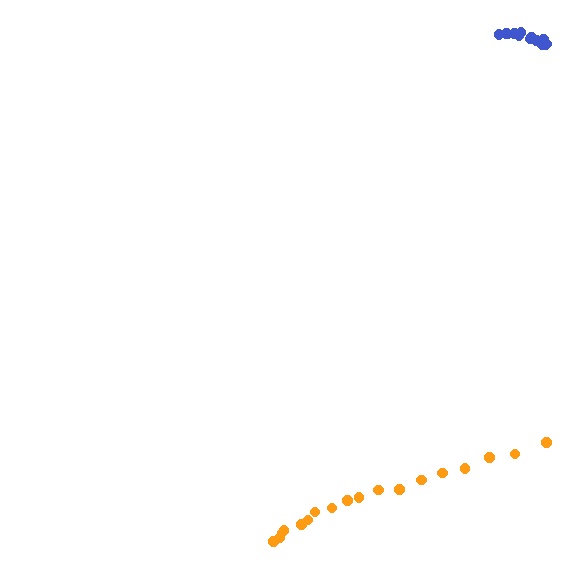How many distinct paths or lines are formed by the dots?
There are 2 distinct paths.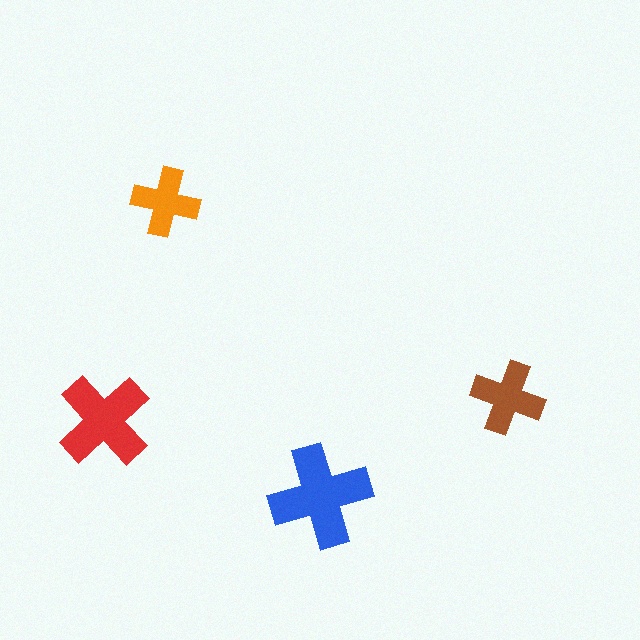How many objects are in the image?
There are 4 objects in the image.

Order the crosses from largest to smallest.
the blue one, the red one, the brown one, the orange one.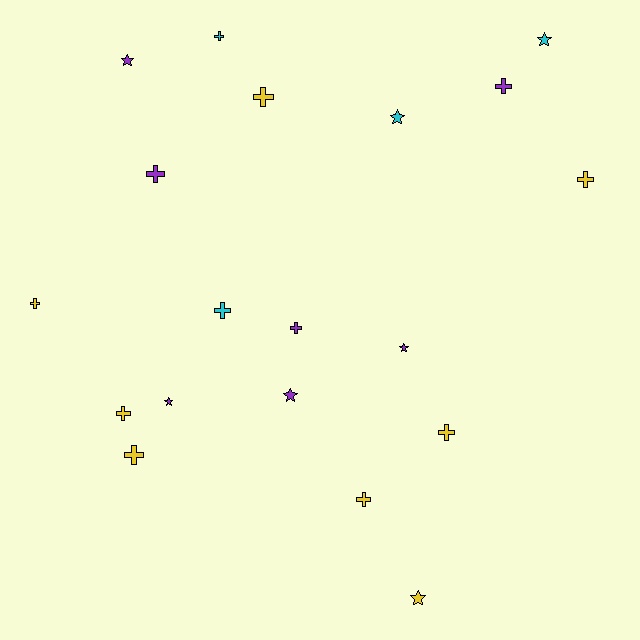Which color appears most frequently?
Yellow, with 8 objects.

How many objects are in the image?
There are 19 objects.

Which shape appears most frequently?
Cross, with 12 objects.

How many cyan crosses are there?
There are 2 cyan crosses.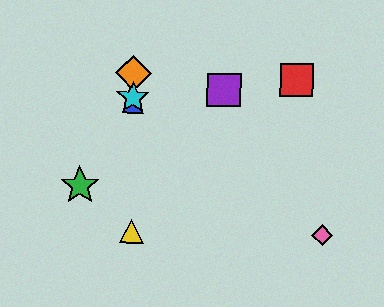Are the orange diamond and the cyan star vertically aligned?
Yes, both are at x≈134.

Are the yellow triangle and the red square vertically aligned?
No, the yellow triangle is at x≈132 and the red square is at x≈296.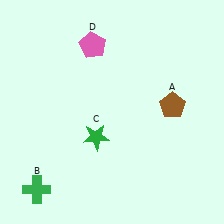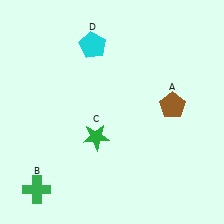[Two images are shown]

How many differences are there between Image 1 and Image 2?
There is 1 difference between the two images.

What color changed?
The pentagon (D) changed from pink in Image 1 to cyan in Image 2.